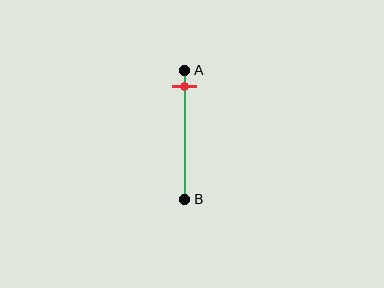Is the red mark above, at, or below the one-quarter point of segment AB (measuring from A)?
The red mark is above the one-quarter point of segment AB.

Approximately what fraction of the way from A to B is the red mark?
The red mark is approximately 15% of the way from A to B.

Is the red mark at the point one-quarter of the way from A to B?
No, the mark is at about 15% from A, not at the 25% one-quarter point.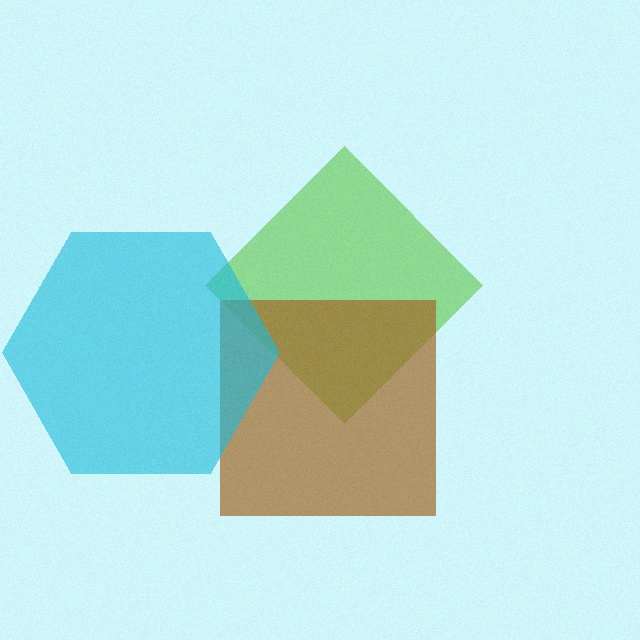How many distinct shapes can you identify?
There are 3 distinct shapes: a lime diamond, a brown square, a cyan hexagon.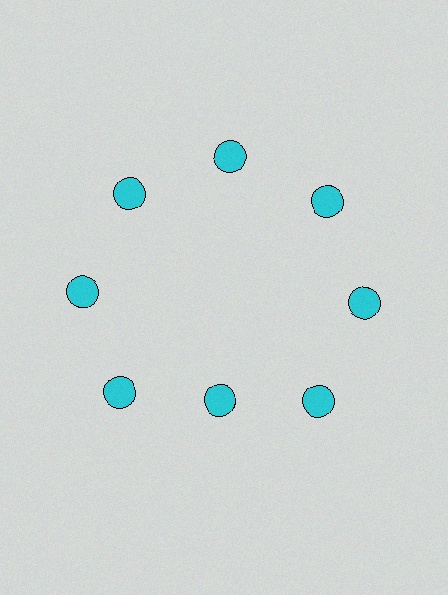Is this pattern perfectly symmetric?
No. The 8 cyan circles are arranged in a ring, but one element near the 6 o'clock position is pulled inward toward the center, breaking the 8-fold rotational symmetry.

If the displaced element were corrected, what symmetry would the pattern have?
It would have 8-fold rotational symmetry — the pattern would map onto itself every 45 degrees.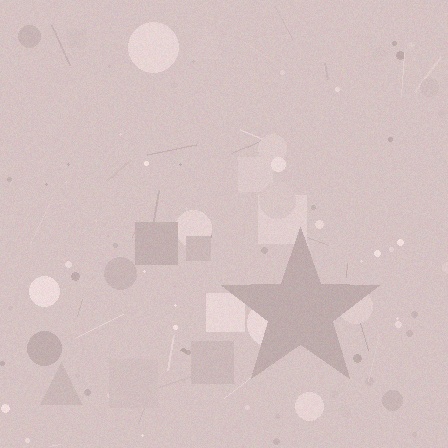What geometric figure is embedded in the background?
A star is embedded in the background.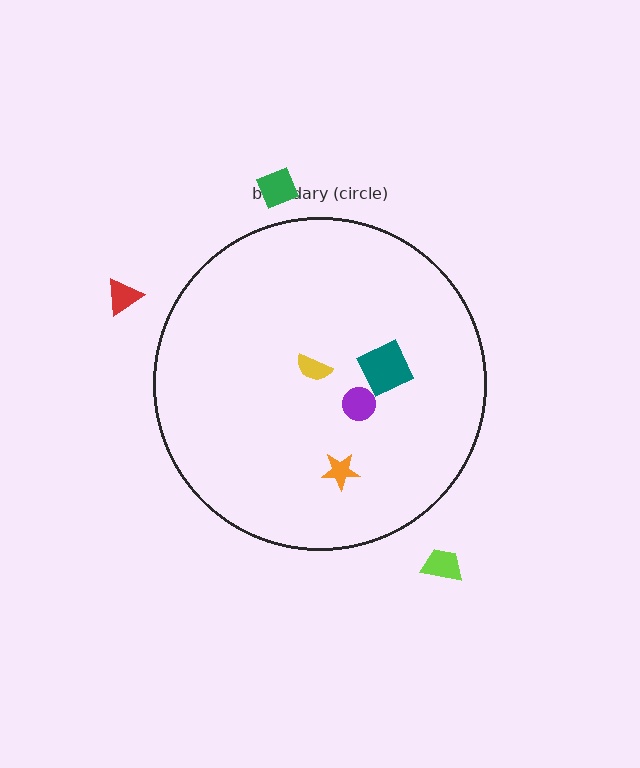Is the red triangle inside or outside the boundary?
Outside.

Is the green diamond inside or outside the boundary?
Outside.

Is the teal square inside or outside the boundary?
Inside.